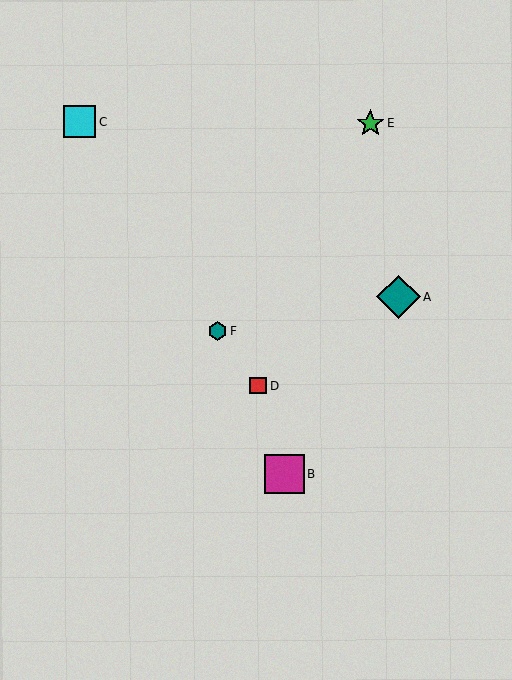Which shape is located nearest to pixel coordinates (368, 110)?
The green star (labeled E) at (370, 124) is nearest to that location.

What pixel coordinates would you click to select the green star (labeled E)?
Click at (370, 124) to select the green star E.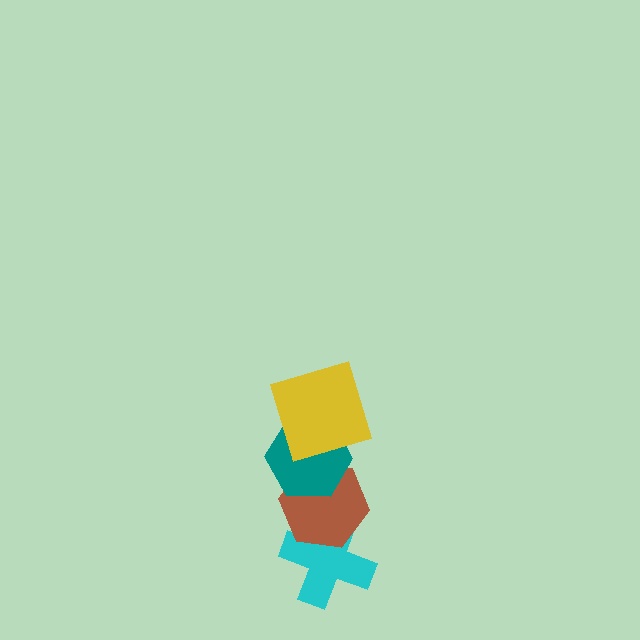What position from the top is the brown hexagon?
The brown hexagon is 3rd from the top.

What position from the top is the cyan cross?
The cyan cross is 4th from the top.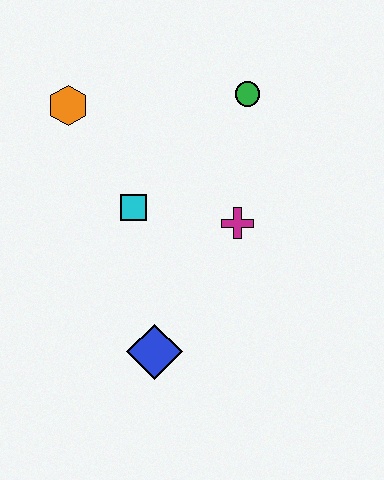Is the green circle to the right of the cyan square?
Yes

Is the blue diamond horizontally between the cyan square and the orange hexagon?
No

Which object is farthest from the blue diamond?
The green circle is farthest from the blue diamond.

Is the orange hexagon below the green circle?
Yes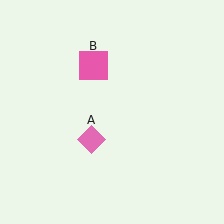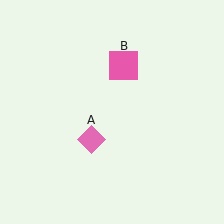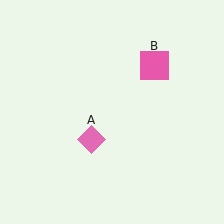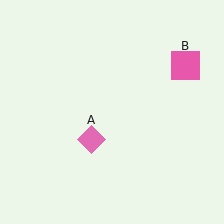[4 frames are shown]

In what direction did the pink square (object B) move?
The pink square (object B) moved right.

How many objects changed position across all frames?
1 object changed position: pink square (object B).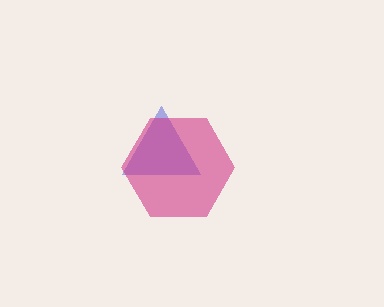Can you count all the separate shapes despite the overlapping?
Yes, there are 2 separate shapes.